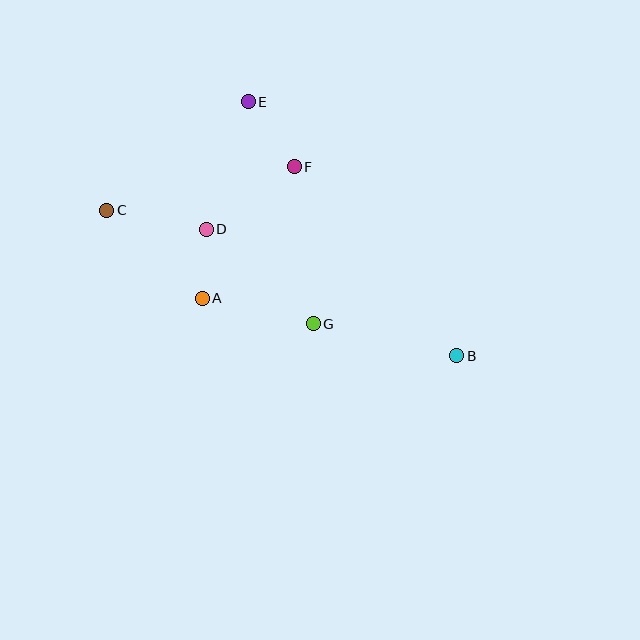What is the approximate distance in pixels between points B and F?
The distance between B and F is approximately 249 pixels.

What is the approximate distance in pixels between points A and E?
The distance between A and E is approximately 202 pixels.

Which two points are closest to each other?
Points A and D are closest to each other.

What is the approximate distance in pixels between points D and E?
The distance between D and E is approximately 134 pixels.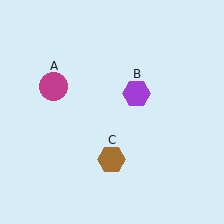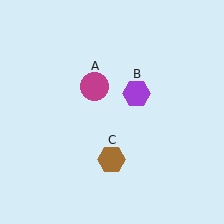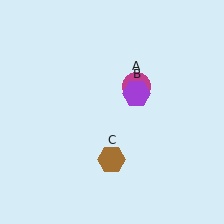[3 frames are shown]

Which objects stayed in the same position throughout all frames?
Purple hexagon (object B) and brown hexagon (object C) remained stationary.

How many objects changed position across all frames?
1 object changed position: magenta circle (object A).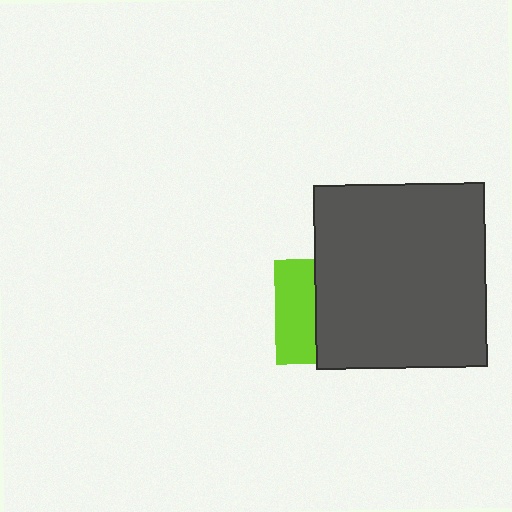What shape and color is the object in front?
The object in front is a dark gray rectangle.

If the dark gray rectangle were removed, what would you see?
You would see the complete lime square.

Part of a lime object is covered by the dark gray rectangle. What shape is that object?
It is a square.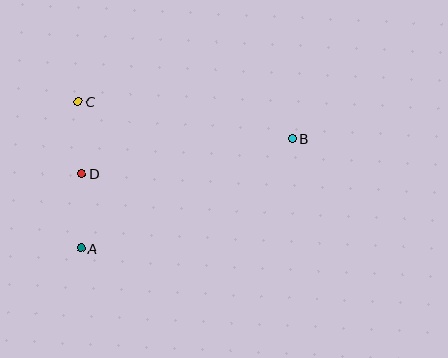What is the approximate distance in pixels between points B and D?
The distance between B and D is approximately 213 pixels.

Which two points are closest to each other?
Points C and D are closest to each other.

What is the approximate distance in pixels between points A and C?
The distance between A and C is approximately 147 pixels.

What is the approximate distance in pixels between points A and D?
The distance between A and D is approximately 74 pixels.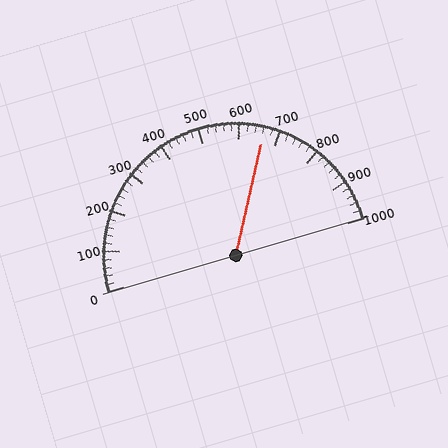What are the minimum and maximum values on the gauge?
The gauge ranges from 0 to 1000.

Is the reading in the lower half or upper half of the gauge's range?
The reading is in the upper half of the range (0 to 1000).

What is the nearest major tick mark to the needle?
The nearest major tick mark is 700.